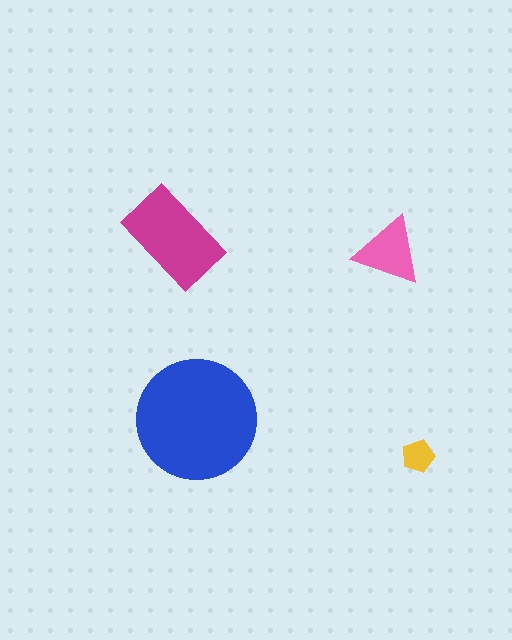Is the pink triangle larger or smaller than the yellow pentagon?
Larger.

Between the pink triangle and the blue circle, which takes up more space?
The blue circle.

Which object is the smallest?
The yellow pentagon.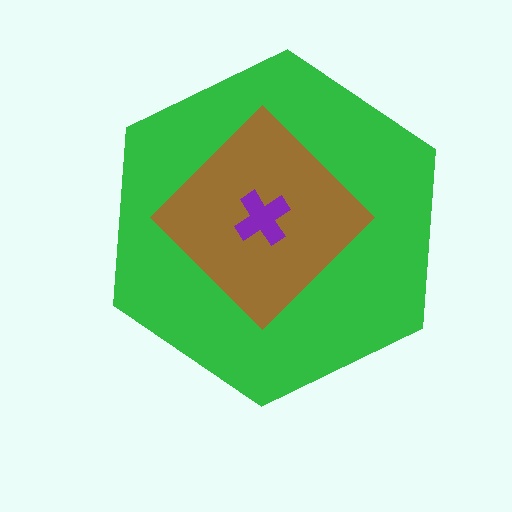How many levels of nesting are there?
3.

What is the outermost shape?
The green hexagon.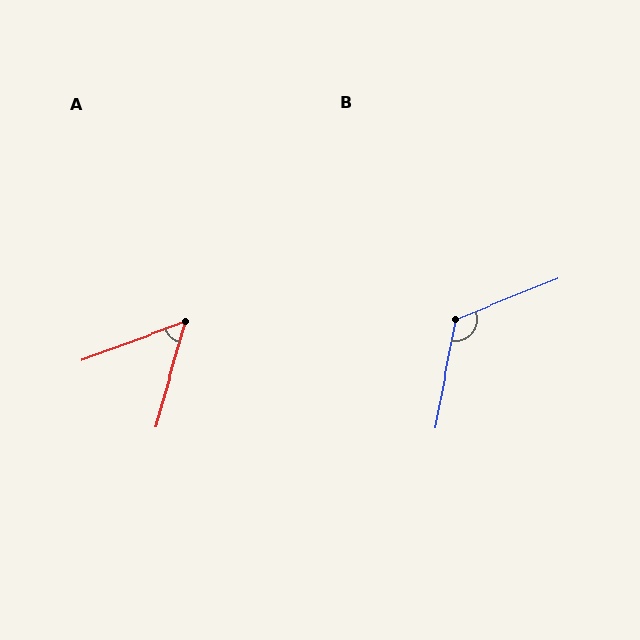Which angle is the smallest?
A, at approximately 54 degrees.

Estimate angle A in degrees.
Approximately 54 degrees.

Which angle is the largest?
B, at approximately 123 degrees.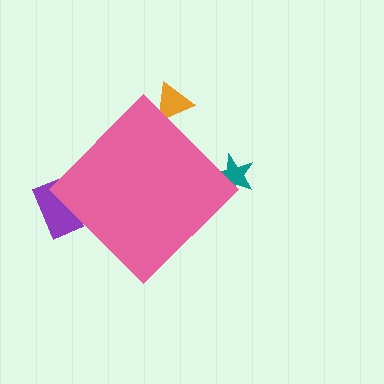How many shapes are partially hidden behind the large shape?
3 shapes are partially hidden.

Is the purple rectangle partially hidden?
Yes, the purple rectangle is partially hidden behind the pink diamond.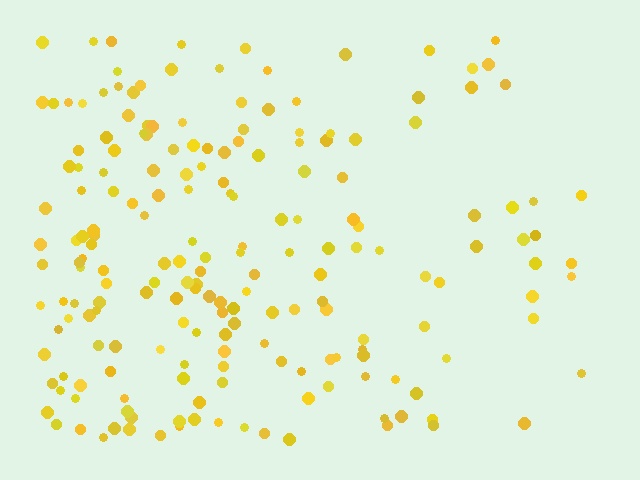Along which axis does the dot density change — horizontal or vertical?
Horizontal.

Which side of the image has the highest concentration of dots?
The left.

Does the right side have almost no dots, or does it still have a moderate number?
Still a moderate number, just noticeably fewer than the left.